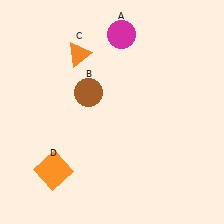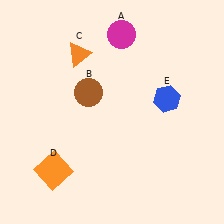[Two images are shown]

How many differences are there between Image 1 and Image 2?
There is 1 difference between the two images.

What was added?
A blue hexagon (E) was added in Image 2.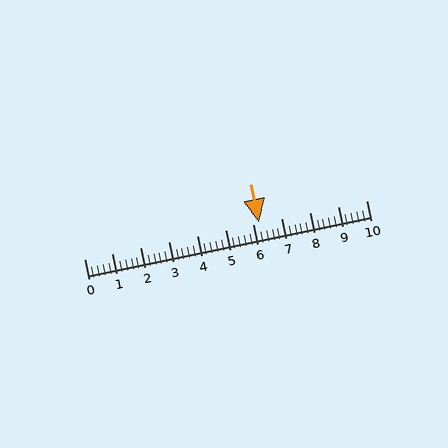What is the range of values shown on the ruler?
The ruler shows values from 0 to 10.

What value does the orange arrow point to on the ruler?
The orange arrow points to approximately 6.2.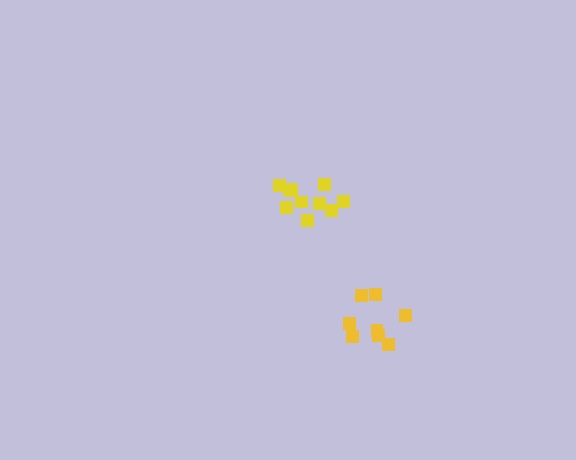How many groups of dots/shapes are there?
There are 2 groups.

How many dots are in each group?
Group 1: 10 dots, Group 2: 8 dots (18 total).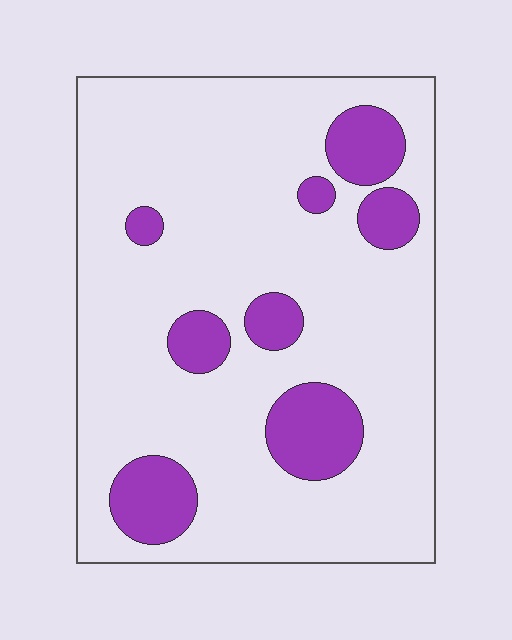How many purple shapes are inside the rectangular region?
8.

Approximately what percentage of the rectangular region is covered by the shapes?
Approximately 15%.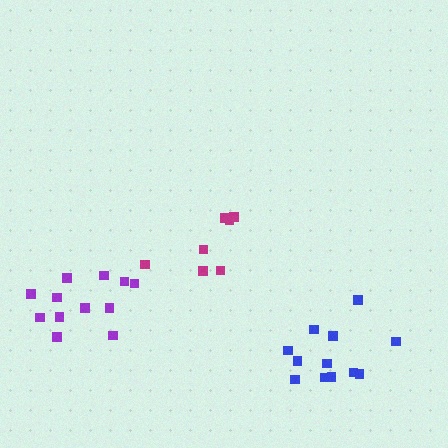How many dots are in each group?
Group 1: 7 dots, Group 2: 12 dots, Group 3: 12 dots (31 total).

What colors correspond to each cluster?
The clusters are colored: magenta, blue, purple.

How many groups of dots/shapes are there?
There are 3 groups.